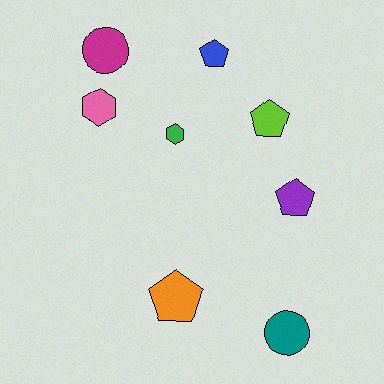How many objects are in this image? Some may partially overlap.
There are 8 objects.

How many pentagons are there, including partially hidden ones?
There are 4 pentagons.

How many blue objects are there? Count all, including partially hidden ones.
There is 1 blue object.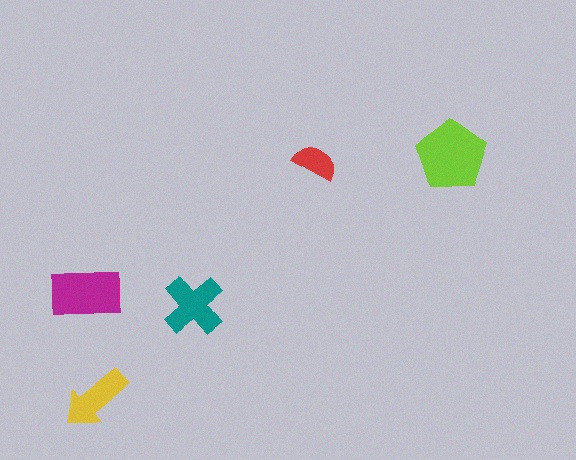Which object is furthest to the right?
The lime pentagon is rightmost.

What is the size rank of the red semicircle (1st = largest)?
5th.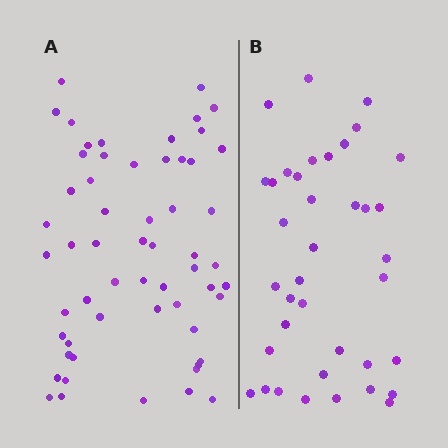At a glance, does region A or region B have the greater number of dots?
Region A (the left region) has more dots.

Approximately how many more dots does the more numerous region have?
Region A has approximately 20 more dots than region B.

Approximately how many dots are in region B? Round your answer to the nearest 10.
About 40 dots. (The exact count is 38, which rounds to 40.)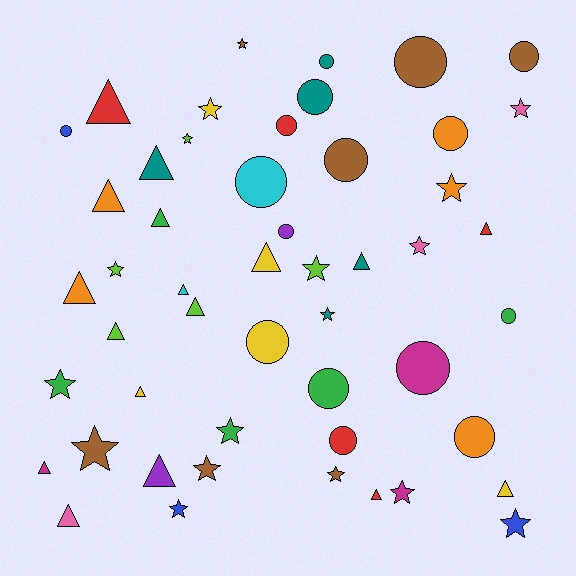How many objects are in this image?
There are 50 objects.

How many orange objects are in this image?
There are 5 orange objects.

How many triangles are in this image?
There are 17 triangles.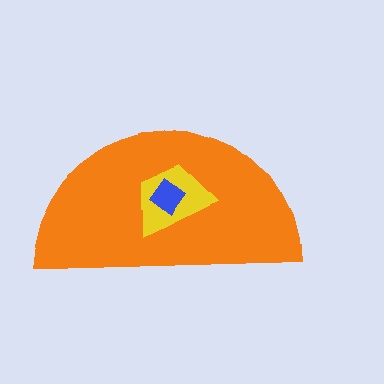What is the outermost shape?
The orange semicircle.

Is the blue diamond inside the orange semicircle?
Yes.